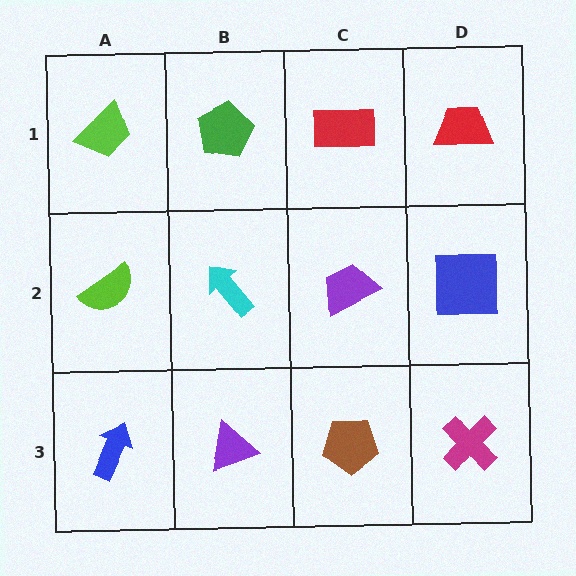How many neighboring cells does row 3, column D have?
2.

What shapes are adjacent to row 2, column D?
A red trapezoid (row 1, column D), a magenta cross (row 3, column D), a purple trapezoid (row 2, column C).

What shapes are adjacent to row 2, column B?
A green pentagon (row 1, column B), a purple triangle (row 3, column B), a lime semicircle (row 2, column A), a purple trapezoid (row 2, column C).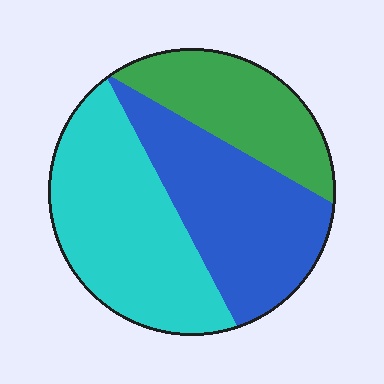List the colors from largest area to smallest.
From largest to smallest: cyan, blue, green.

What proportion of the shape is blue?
Blue takes up about three eighths (3/8) of the shape.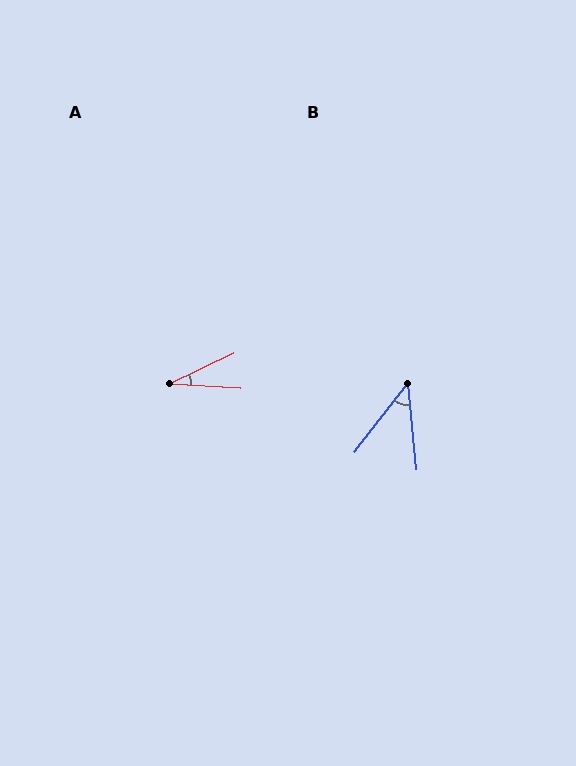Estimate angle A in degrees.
Approximately 29 degrees.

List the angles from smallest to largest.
A (29°), B (43°).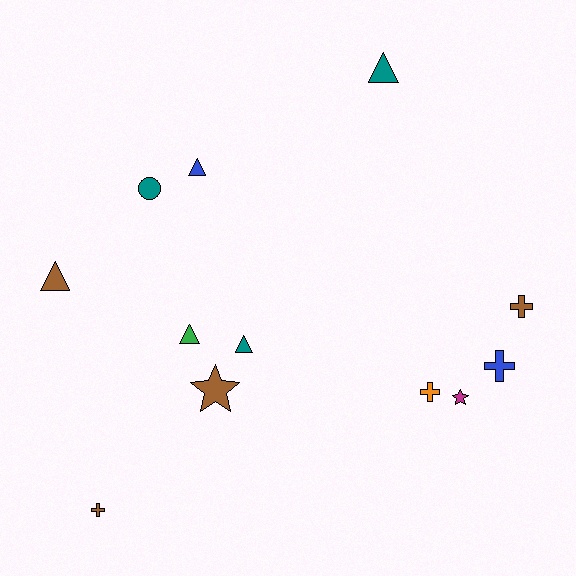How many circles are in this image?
There is 1 circle.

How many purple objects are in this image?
There are no purple objects.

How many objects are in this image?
There are 12 objects.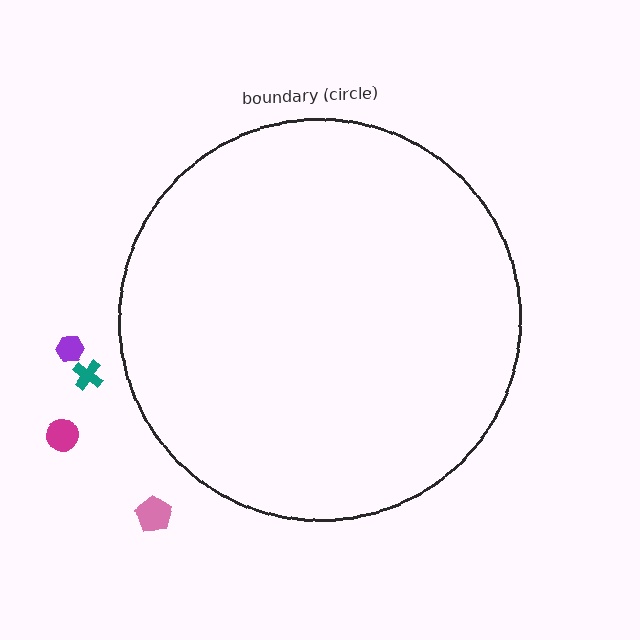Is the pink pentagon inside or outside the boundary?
Outside.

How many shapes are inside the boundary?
0 inside, 4 outside.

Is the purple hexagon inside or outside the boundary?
Outside.